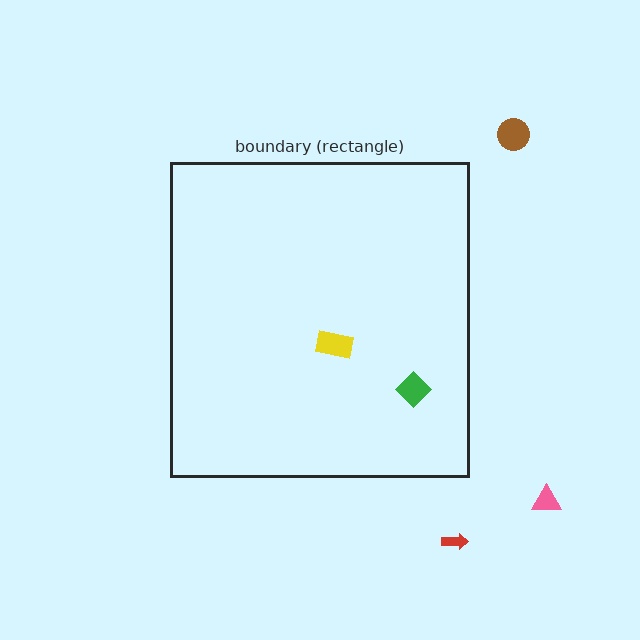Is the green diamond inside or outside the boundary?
Inside.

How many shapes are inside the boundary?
2 inside, 3 outside.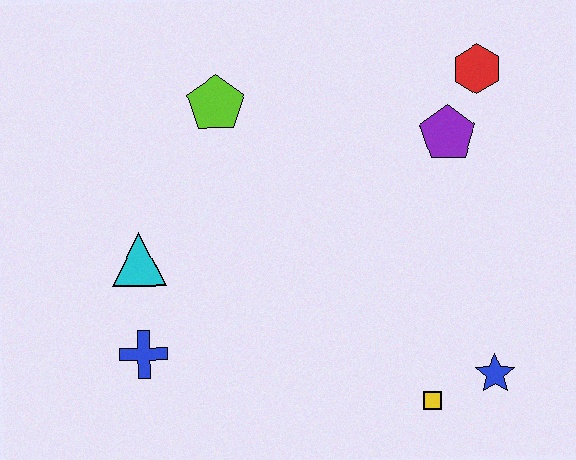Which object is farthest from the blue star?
The lime pentagon is farthest from the blue star.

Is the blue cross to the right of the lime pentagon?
No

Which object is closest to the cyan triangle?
The blue cross is closest to the cyan triangle.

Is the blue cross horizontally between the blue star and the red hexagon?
No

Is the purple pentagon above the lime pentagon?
No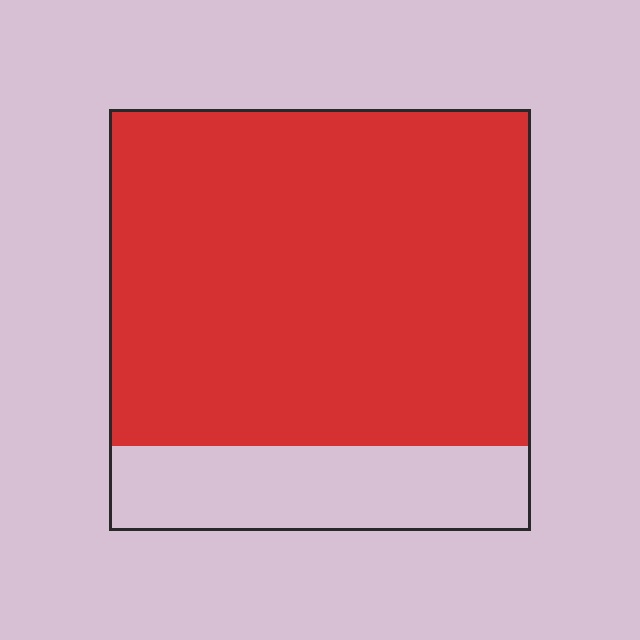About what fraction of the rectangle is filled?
About four fifths (4/5).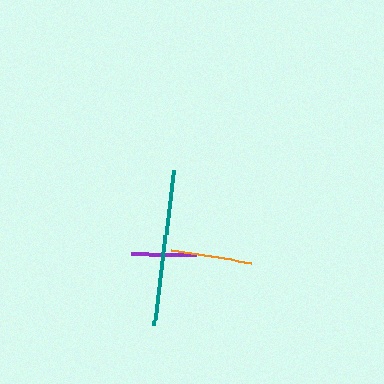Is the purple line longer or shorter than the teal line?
The teal line is longer than the purple line.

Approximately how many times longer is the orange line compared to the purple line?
The orange line is approximately 1.3 times the length of the purple line.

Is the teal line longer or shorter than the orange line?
The teal line is longer than the orange line.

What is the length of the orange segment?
The orange segment is approximately 81 pixels long.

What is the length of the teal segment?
The teal segment is approximately 156 pixels long.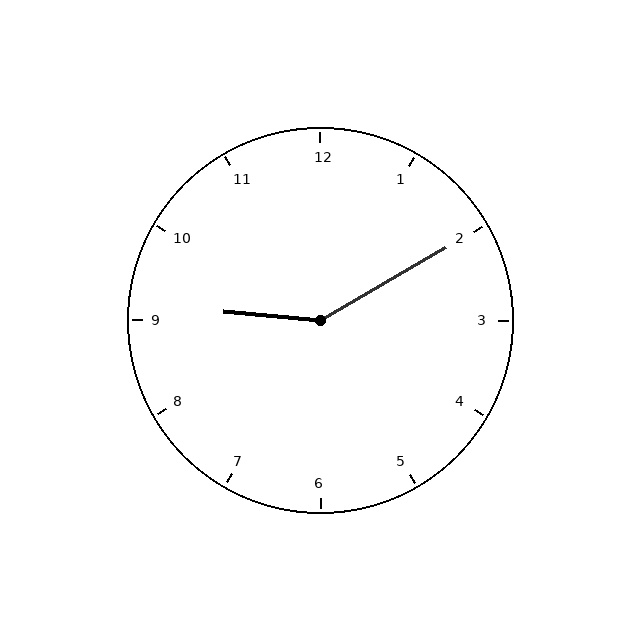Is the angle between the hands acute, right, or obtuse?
It is obtuse.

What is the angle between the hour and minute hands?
Approximately 145 degrees.